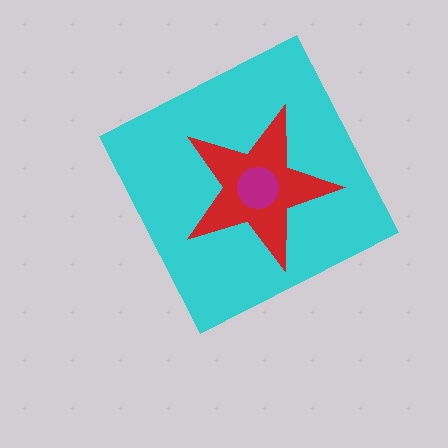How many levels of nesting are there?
3.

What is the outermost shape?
The cyan diamond.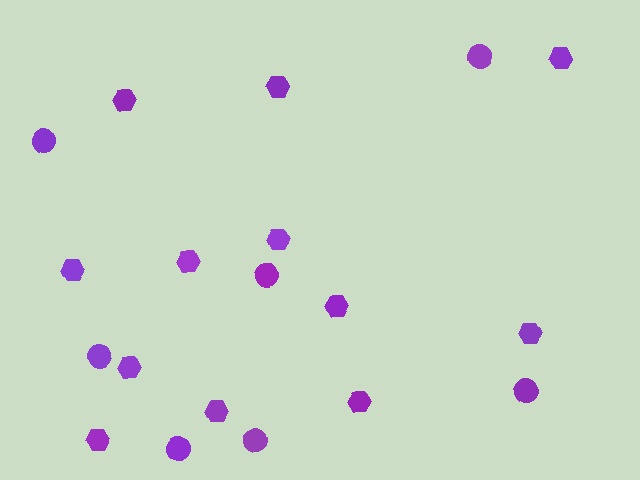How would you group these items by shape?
There are 2 groups: one group of hexagons (12) and one group of circles (7).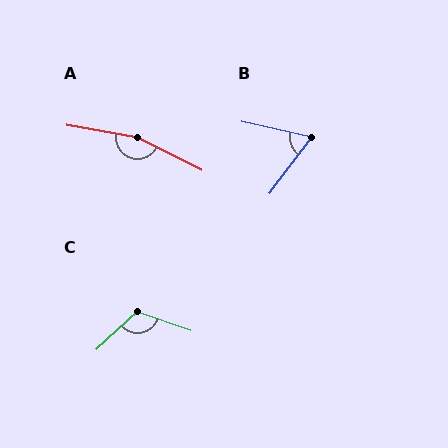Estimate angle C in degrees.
Approximately 118 degrees.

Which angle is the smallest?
B, at approximately 65 degrees.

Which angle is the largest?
A, at approximately 163 degrees.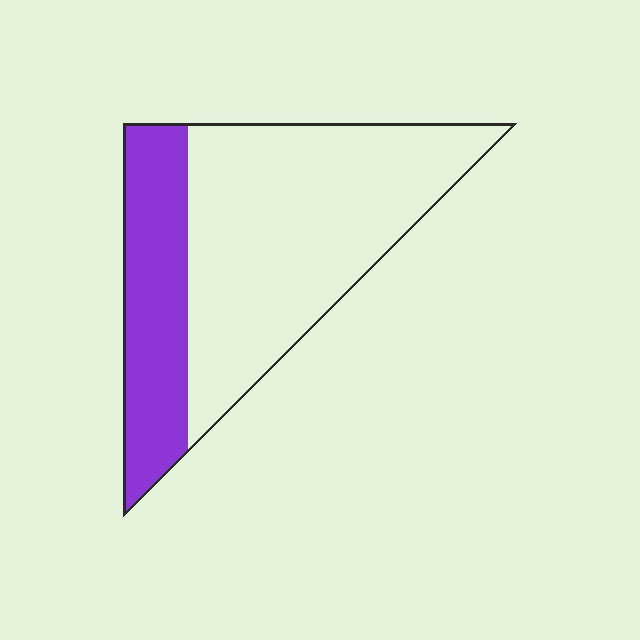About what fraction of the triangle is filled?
About one third (1/3).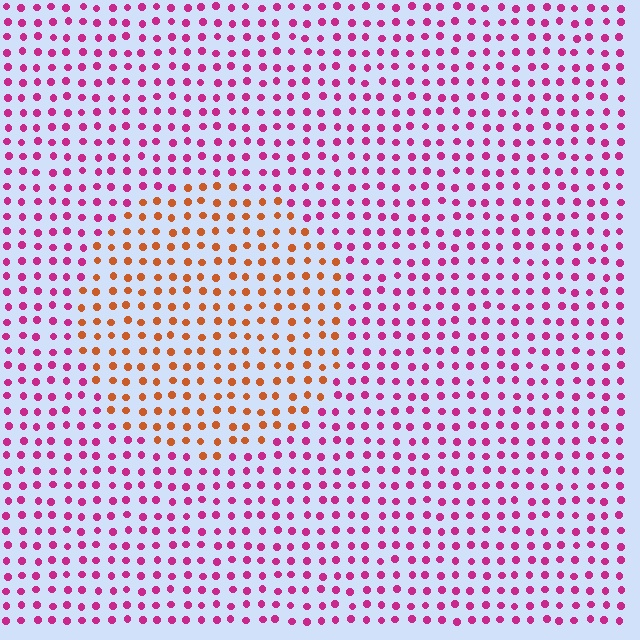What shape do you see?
I see a circle.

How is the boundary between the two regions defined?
The boundary is defined purely by a slight shift in hue (about 57 degrees). Spacing, size, and orientation are identical on both sides.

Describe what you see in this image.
The image is filled with small magenta elements in a uniform arrangement. A circle-shaped region is visible where the elements are tinted to a slightly different hue, forming a subtle color boundary.